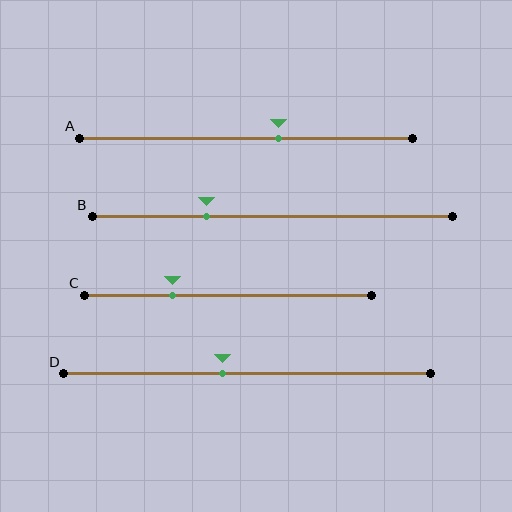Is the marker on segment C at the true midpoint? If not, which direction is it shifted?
No, the marker on segment C is shifted to the left by about 19% of the segment length.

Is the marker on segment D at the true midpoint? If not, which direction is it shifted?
No, the marker on segment D is shifted to the left by about 7% of the segment length.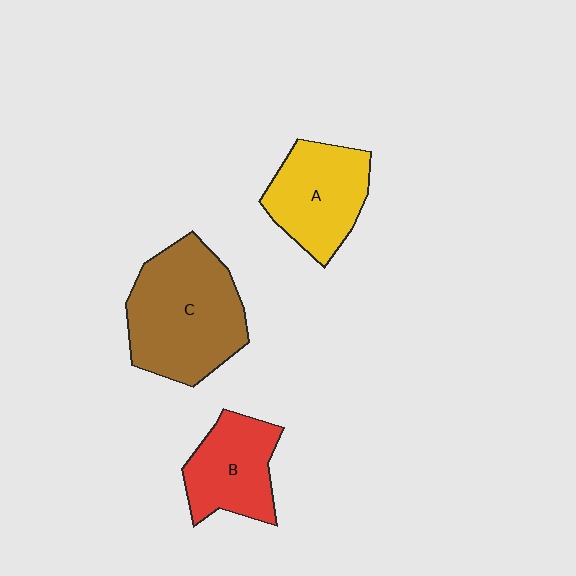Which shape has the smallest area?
Shape B (red).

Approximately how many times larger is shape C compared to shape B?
Approximately 1.6 times.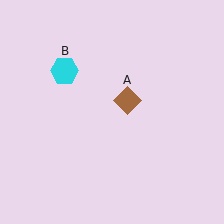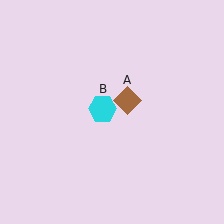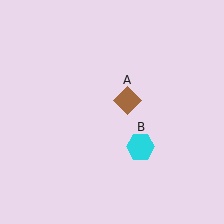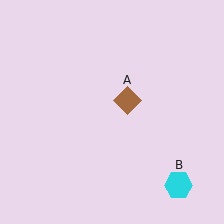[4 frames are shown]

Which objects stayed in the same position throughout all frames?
Brown diamond (object A) remained stationary.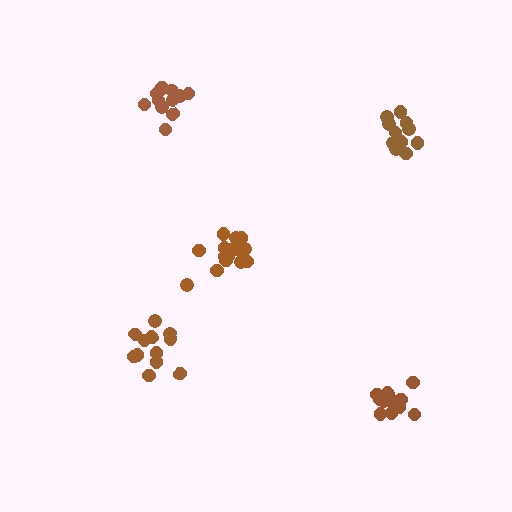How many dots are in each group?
Group 1: 12 dots, Group 2: 12 dots, Group 3: 16 dots, Group 4: 12 dots, Group 5: 12 dots (64 total).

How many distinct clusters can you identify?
There are 5 distinct clusters.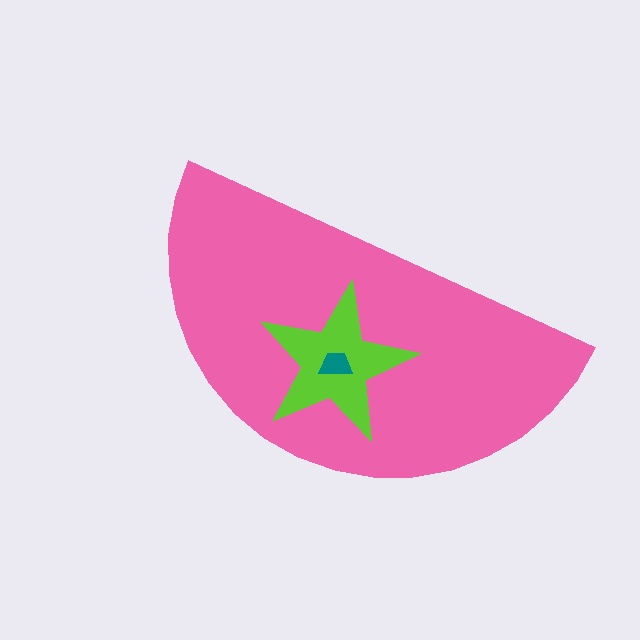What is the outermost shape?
The pink semicircle.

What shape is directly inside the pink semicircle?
The lime star.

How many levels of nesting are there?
3.